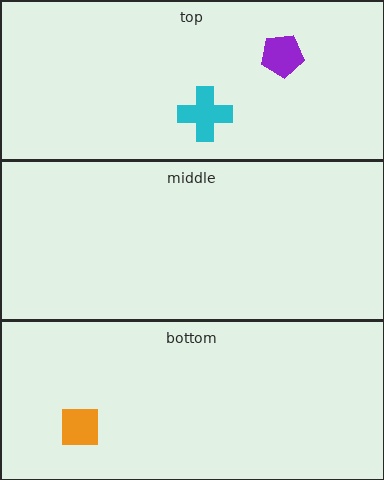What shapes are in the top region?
The purple pentagon, the cyan cross.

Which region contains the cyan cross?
The top region.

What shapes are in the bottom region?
The orange square.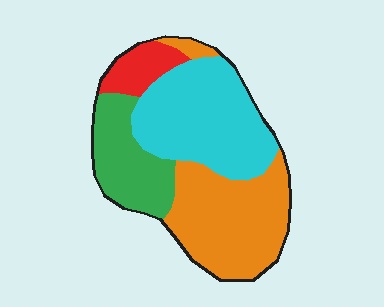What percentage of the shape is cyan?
Cyan takes up between a third and a half of the shape.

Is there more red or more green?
Green.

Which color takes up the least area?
Red, at roughly 10%.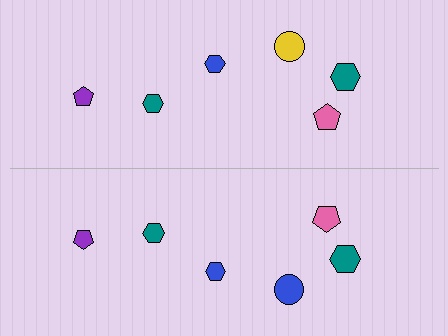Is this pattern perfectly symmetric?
No, the pattern is not perfectly symmetric. The blue circle on the bottom side breaks the symmetry — its mirror counterpart is yellow.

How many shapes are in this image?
There are 12 shapes in this image.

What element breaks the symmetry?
The blue circle on the bottom side breaks the symmetry — its mirror counterpart is yellow.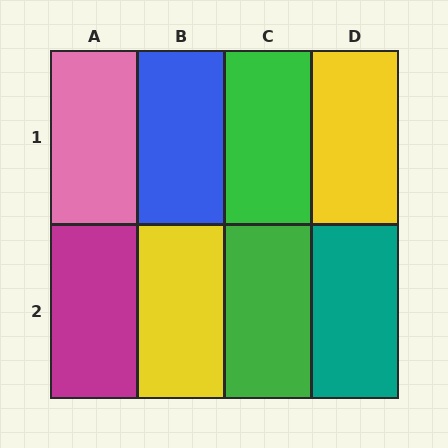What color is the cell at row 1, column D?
Yellow.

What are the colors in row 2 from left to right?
Magenta, yellow, green, teal.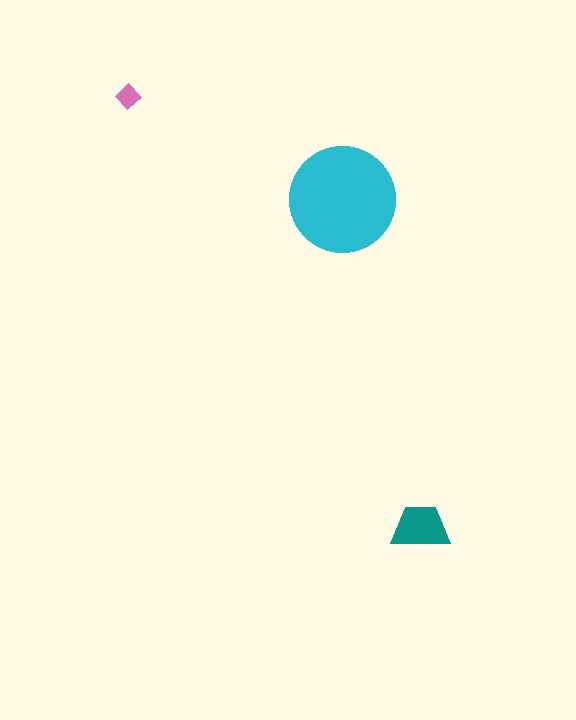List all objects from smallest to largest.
The pink diamond, the teal trapezoid, the cyan circle.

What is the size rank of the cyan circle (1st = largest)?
1st.